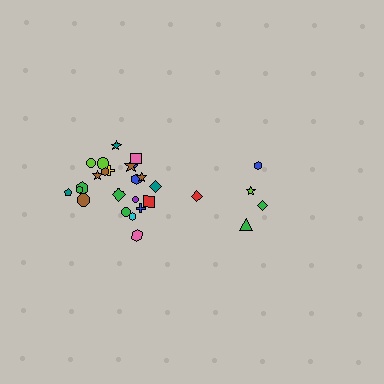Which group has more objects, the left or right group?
The left group.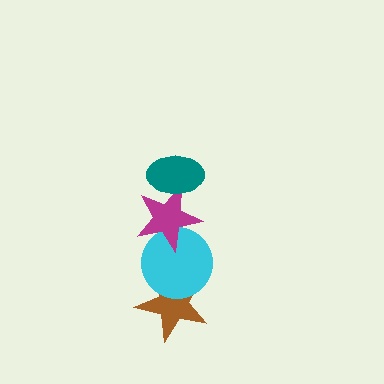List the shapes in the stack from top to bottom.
From top to bottom: the teal ellipse, the magenta star, the cyan circle, the brown star.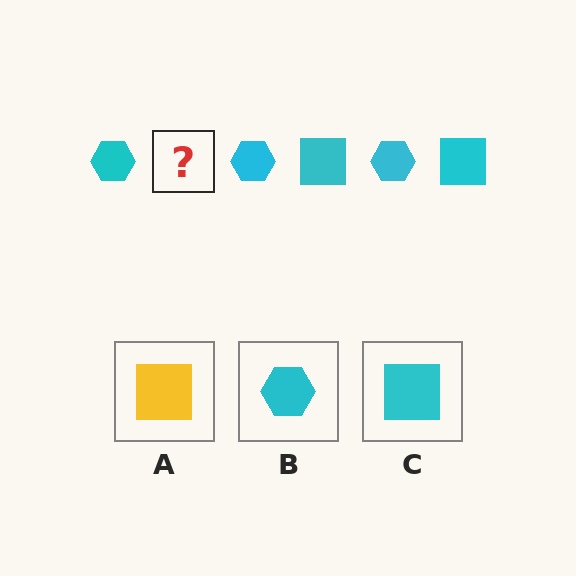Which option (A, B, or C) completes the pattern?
C.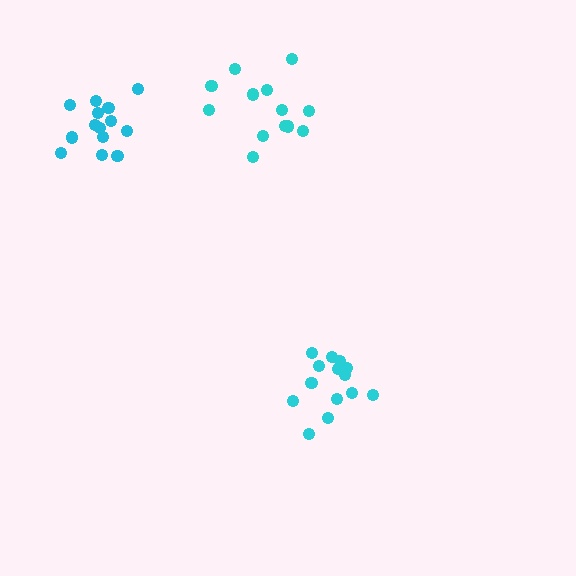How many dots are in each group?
Group 1: 13 dots, Group 2: 14 dots, Group 3: 14 dots (41 total).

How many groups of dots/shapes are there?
There are 3 groups.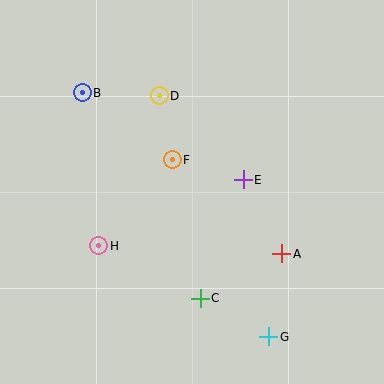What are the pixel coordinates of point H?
Point H is at (99, 246).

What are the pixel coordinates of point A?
Point A is at (282, 254).